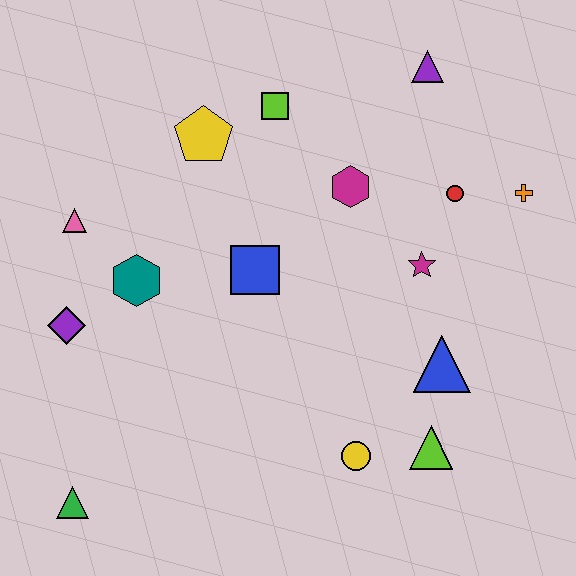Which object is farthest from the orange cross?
The green triangle is farthest from the orange cross.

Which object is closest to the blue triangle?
The lime triangle is closest to the blue triangle.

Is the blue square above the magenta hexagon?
No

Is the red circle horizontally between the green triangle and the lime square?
No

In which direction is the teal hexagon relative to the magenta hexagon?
The teal hexagon is to the left of the magenta hexagon.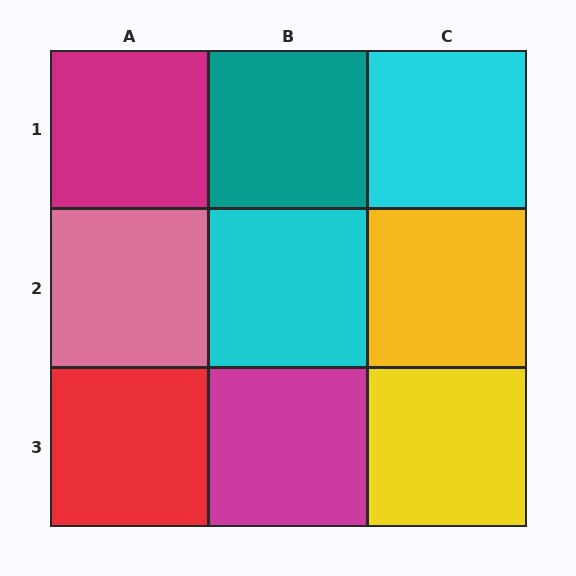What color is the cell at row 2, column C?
Yellow.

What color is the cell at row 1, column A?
Magenta.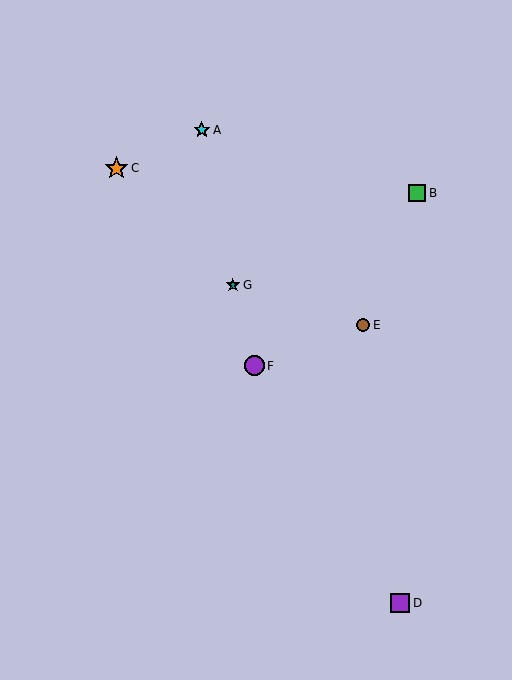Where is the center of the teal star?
The center of the teal star is at (233, 285).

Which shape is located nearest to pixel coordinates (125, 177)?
The orange star (labeled C) at (117, 168) is nearest to that location.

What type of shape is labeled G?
Shape G is a teal star.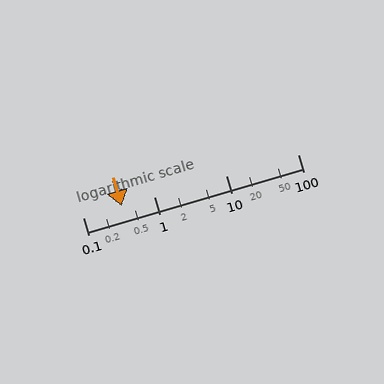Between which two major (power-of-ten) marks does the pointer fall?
The pointer is between 0.1 and 1.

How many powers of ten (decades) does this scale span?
The scale spans 3 decades, from 0.1 to 100.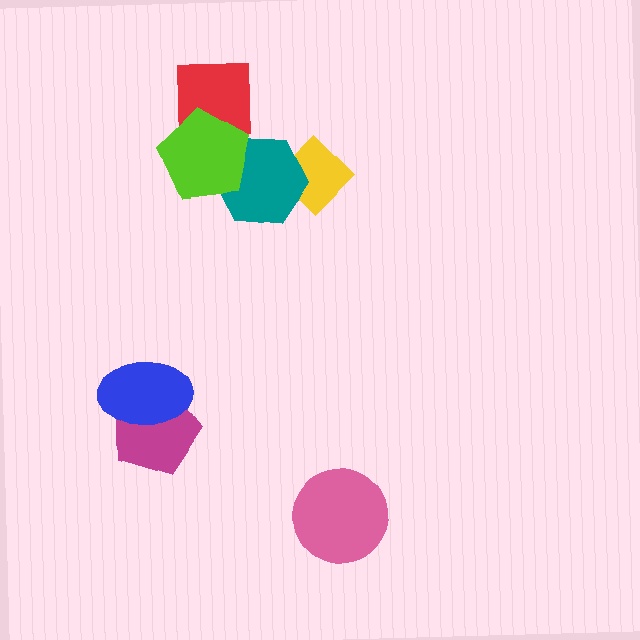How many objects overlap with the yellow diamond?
1 object overlaps with the yellow diamond.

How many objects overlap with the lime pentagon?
2 objects overlap with the lime pentagon.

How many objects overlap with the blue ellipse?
1 object overlaps with the blue ellipse.